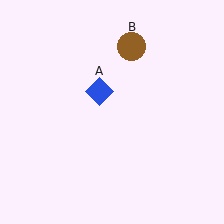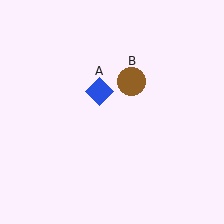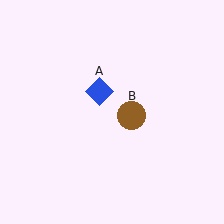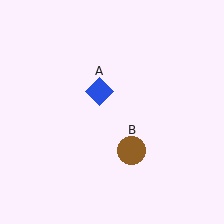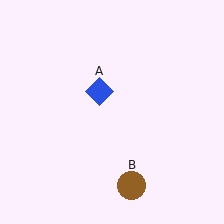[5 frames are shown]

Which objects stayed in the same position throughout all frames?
Blue diamond (object A) remained stationary.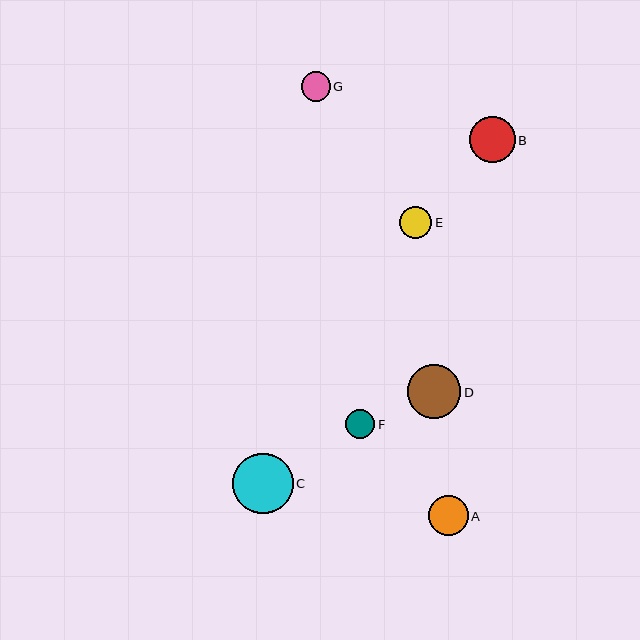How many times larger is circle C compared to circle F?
Circle C is approximately 2.1 times the size of circle F.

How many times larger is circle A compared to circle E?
Circle A is approximately 1.2 times the size of circle E.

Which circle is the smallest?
Circle F is the smallest with a size of approximately 29 pixels.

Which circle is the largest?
Circle C is the largest with a size of approximately 61 pixels.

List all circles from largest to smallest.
From largest to smallest: C, D, B, A, E, G, F.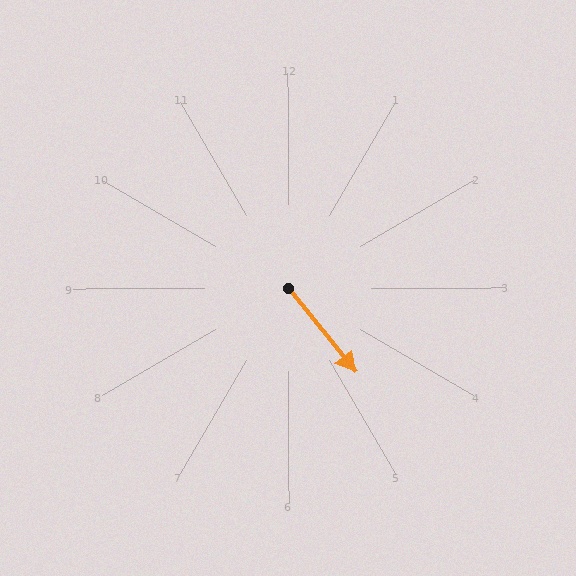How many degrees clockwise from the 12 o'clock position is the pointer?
Approximately 141 degrees.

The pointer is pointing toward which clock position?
Roughly 5 o'clock.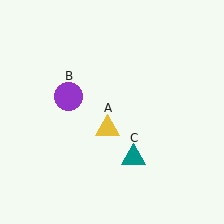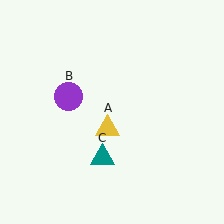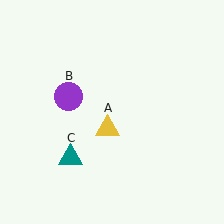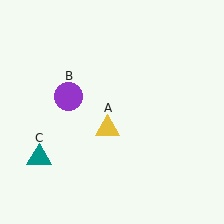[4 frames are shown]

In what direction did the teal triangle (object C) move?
The teal triangle (object C) moved left.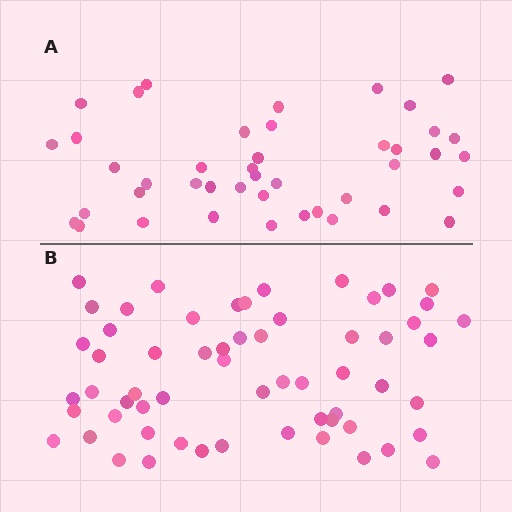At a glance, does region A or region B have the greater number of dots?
Region B (the bottom region) has more dots.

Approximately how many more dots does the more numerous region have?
Region B has approximately 15 more dots than region A.